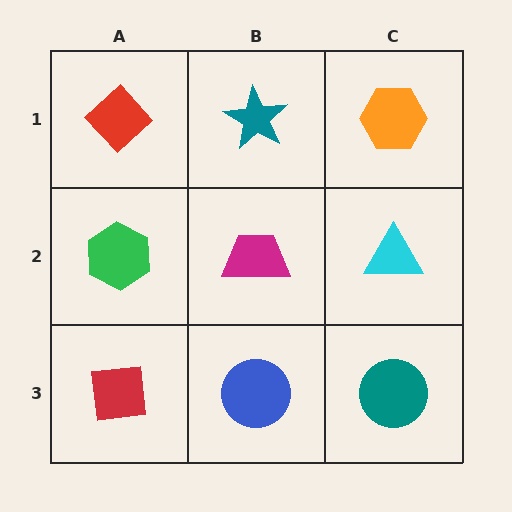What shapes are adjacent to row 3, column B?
A magenta trapezoid (row 2, column B), a red square (row 3, column A), a teal circle (row 3, column C).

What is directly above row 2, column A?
A red diamond.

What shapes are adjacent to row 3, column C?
A cyan triangle (row 2, column C), a blue circle (row 3, column B).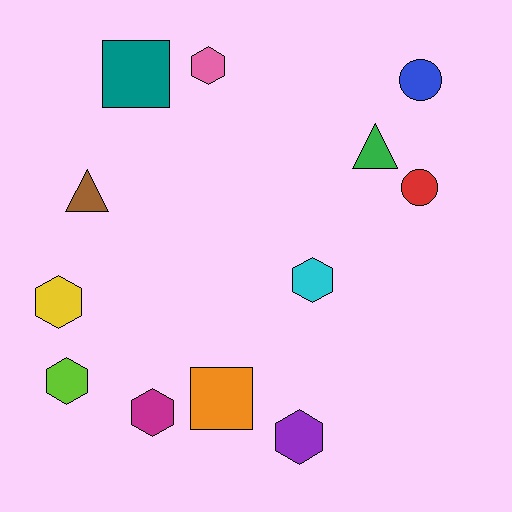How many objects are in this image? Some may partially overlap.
There are 12 objects.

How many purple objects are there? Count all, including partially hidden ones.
There is 1 purple object.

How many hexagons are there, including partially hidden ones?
There are 6 hexagons.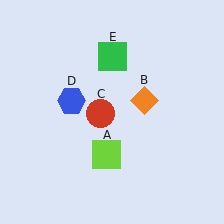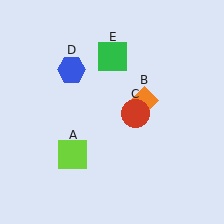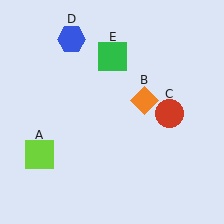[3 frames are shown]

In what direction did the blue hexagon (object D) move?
The blue hexagon (object D) moved up.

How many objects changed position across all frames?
3 objects changed position: lime square (object A), red circle (object C), blue hexagon (object D).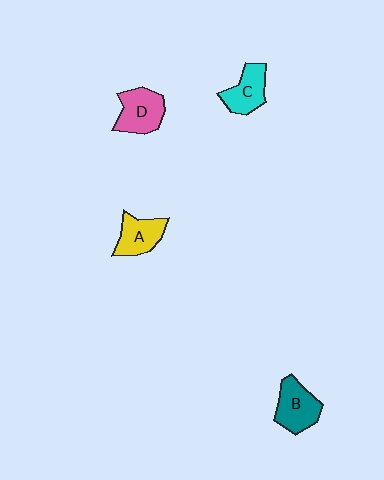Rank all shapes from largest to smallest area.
From largest to smallest: B (teal), D (pink), C (cyan), A (yellow).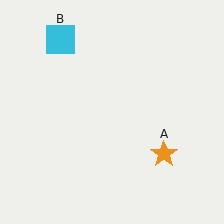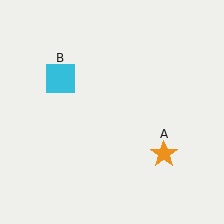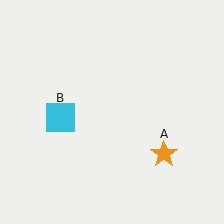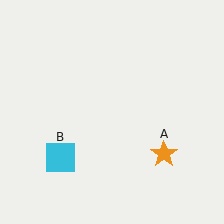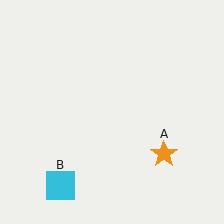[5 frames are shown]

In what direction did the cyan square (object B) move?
The cyan square (object B) moved down.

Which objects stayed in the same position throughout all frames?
Orange star (object A) remained stationary.